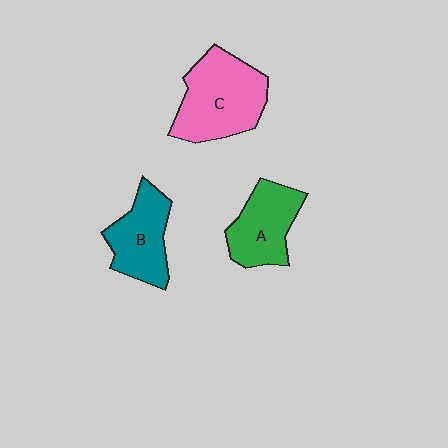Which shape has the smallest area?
Shape B (teal).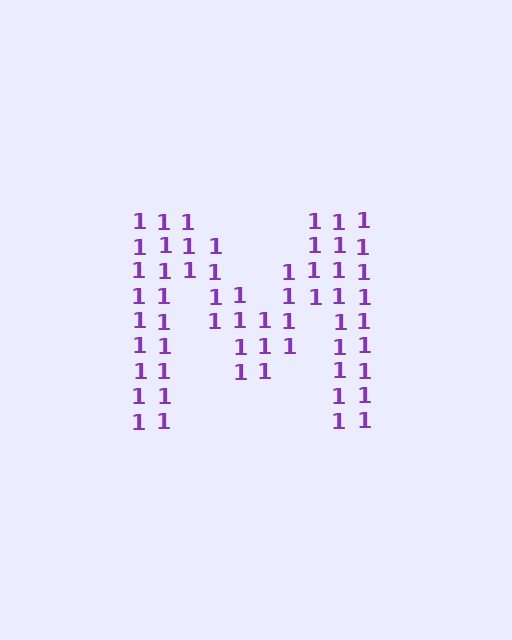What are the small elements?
The small elements are digit 1's.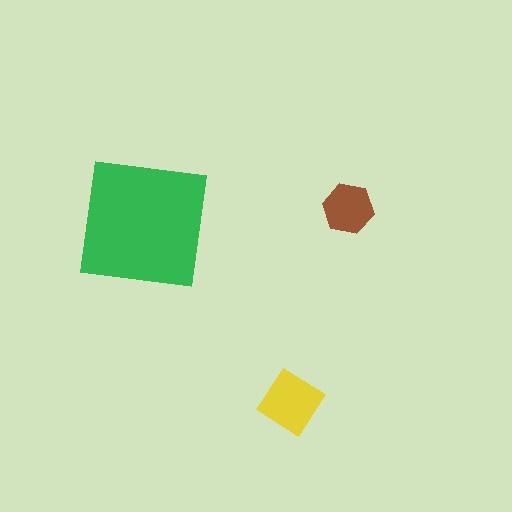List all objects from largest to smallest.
The green square, the yellow diamond, the brown hexagon.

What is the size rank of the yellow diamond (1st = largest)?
2nd.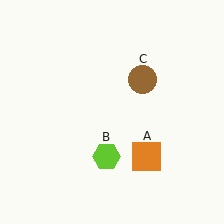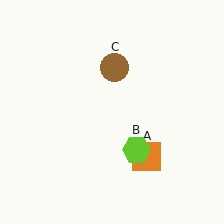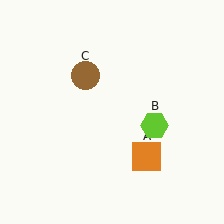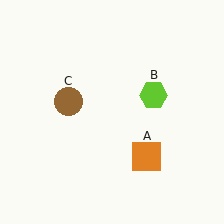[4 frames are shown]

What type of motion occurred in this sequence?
The lime hexagon (object B), brown circle (object C) rotated counterclockwise around the center of the scene.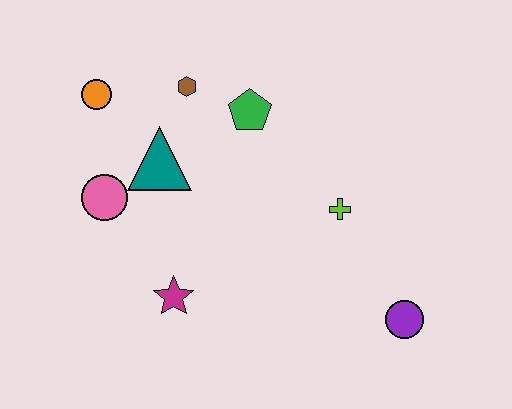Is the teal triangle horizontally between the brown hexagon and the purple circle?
No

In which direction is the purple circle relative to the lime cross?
The purple circle is below the lime cross.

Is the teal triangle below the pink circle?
No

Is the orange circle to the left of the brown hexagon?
Yes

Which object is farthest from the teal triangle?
The purple circle is farthest from the teal triangle.